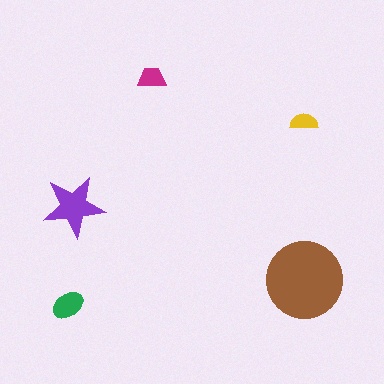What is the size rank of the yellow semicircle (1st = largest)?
5th.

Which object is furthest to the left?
The green ellipse is leftmost.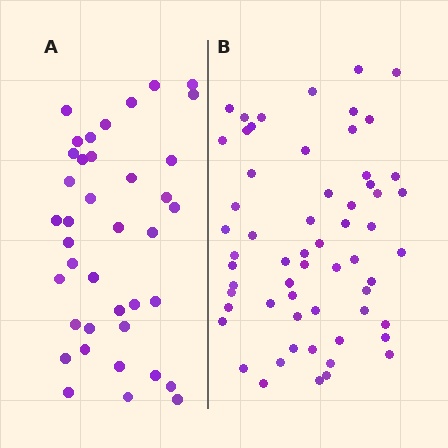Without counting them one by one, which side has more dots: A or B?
Region B (the right region) has more dots.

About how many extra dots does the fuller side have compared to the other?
Region B has approximately 20 more dots than region A.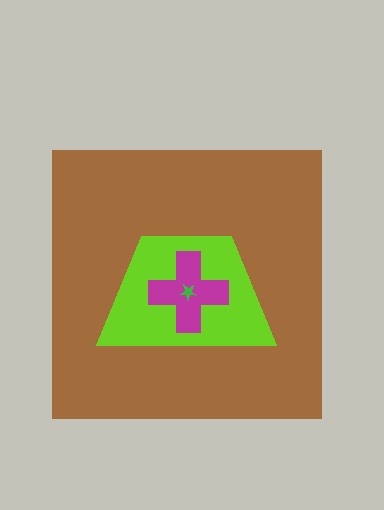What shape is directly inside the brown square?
The lime trapezoid.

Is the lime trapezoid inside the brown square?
Yes.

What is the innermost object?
The green star.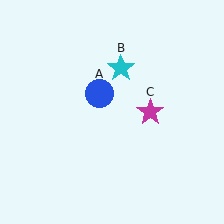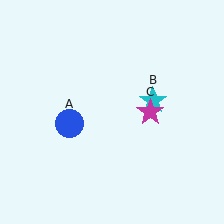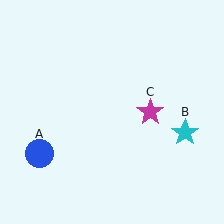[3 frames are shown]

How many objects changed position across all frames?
2 objects changed position: blue circle (object A), cyan star (object B).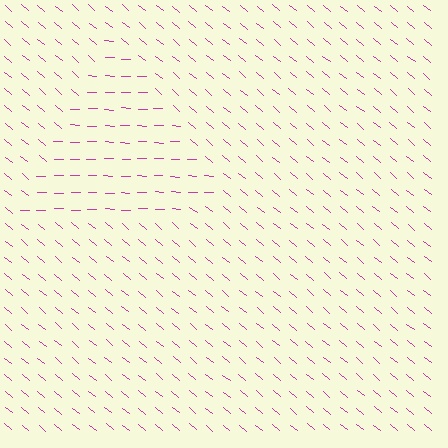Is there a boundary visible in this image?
Yes, there is a texture boundary formed by a change in line orientation.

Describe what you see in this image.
The image is filled with small magenta line segments. A triangle region in the image has lines oriented differently from the surrounding lines, creating a visible texture boundary.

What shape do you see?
I see a triangle.